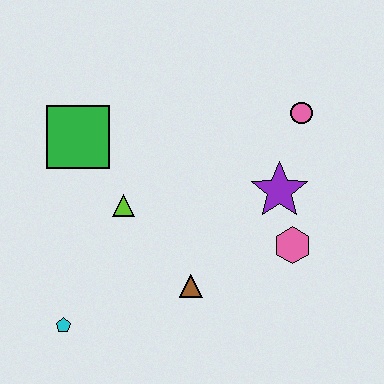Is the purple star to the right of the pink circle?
No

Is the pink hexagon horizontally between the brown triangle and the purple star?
No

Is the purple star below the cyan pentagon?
No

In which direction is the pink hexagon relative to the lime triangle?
The pink hexagon is to the right of the lime triangle.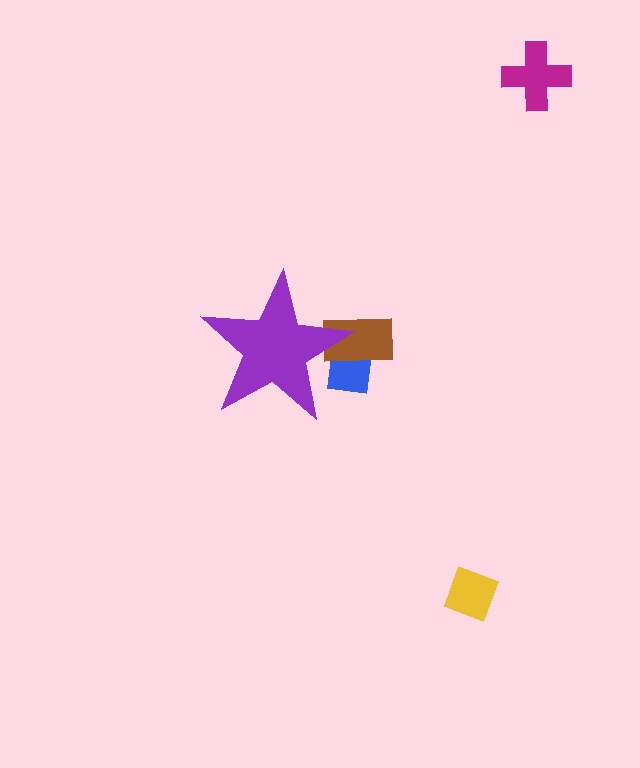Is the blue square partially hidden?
Yes, the blue square is partially hidden behind the purple star.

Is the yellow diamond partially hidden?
No, the yellow diamond is fully visible.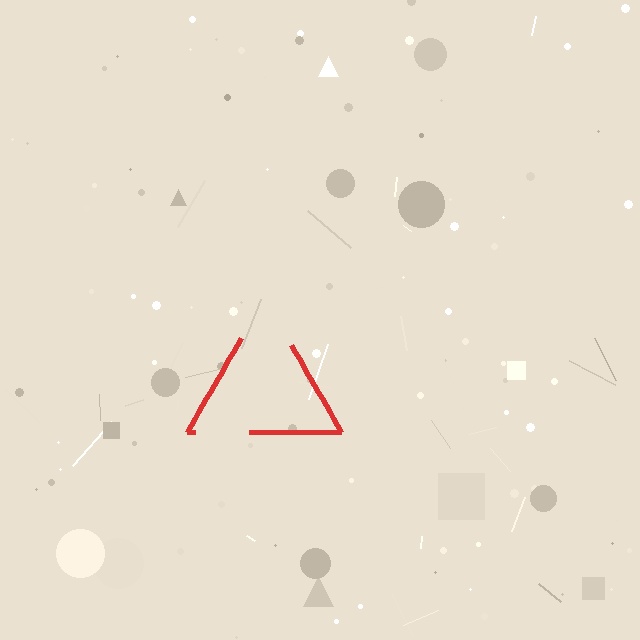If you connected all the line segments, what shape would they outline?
They would outline a triangle.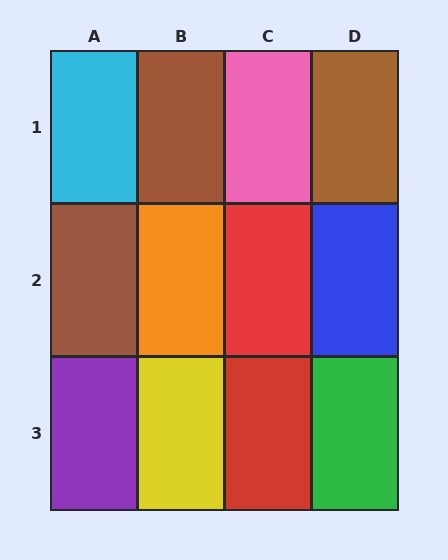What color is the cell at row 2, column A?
Brown.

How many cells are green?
1 cell is green.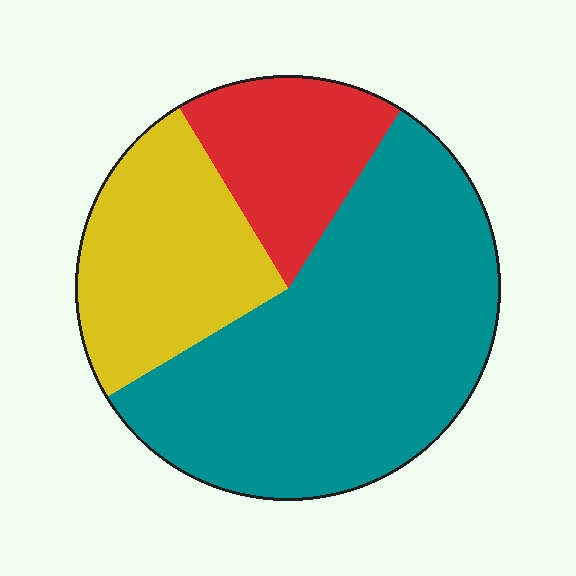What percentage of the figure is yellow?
Yellow takes up between a quarter and a half of the figure.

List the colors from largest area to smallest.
From largest to smallest: teal, yellow, red.